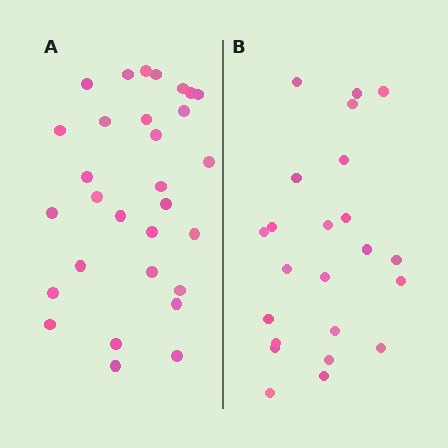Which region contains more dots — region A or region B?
Region A (the left region) has more dots.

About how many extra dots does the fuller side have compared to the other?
Region A has roughly 8 or so more dots than region B.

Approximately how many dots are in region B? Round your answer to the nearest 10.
About 20 dots. (The exact count is 23, which rounds to 20.)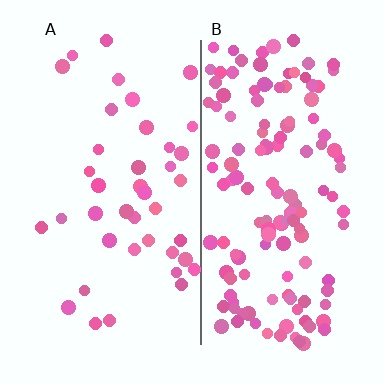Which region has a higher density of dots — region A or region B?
B (the right).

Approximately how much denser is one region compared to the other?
Approximately 3.4× — region B over region A.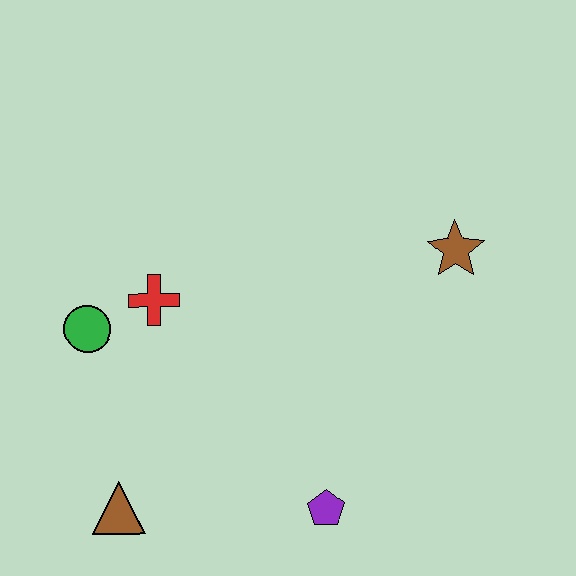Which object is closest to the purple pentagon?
The brown triangle is closest to the purple pentagon.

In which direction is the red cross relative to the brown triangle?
The red cross is above the brown triangle.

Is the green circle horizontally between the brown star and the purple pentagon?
No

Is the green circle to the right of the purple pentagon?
No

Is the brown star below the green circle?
No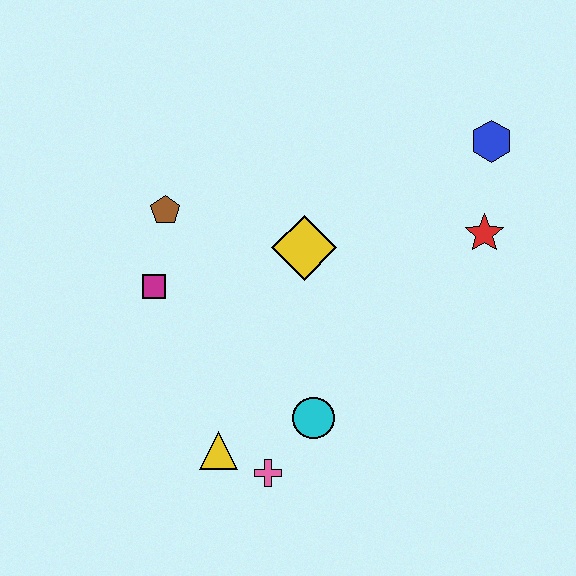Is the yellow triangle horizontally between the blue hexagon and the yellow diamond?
No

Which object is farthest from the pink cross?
The blue hexagon is farthest from the pink cross.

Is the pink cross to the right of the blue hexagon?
No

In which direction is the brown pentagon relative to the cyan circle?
The brown pentagon is above the cyan circle.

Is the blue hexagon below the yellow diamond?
No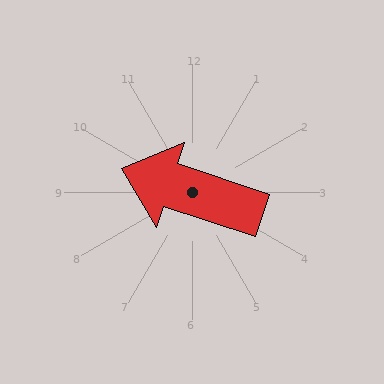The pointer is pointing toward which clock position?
Roughly 10 o'clock.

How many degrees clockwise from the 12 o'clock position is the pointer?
Approximately 288 degrees.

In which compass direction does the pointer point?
West.